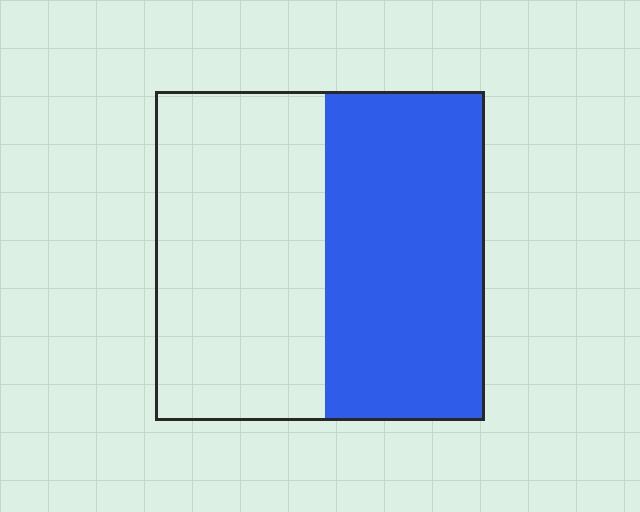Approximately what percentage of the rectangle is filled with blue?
Approximately 50%.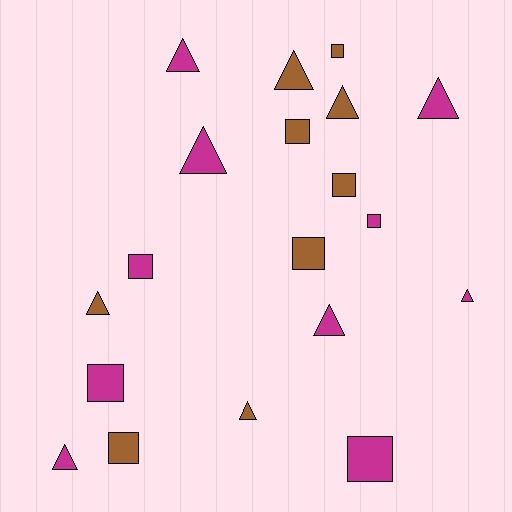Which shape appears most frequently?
Triangle, with 10 objects.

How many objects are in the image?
There are 19 objects.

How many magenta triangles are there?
There are 6 magenta triangles.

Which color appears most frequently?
Magenta, with 10 objects.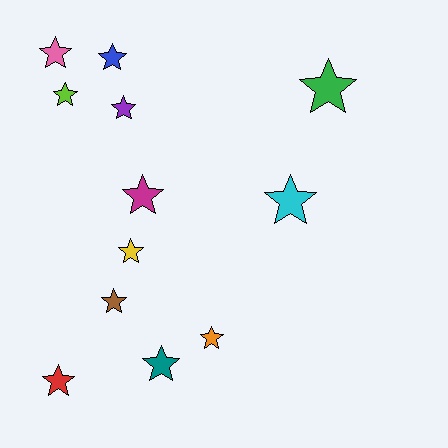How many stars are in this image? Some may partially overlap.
There are 12 stars.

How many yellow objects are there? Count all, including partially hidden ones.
There is 1 yellow object.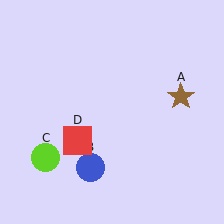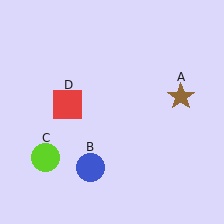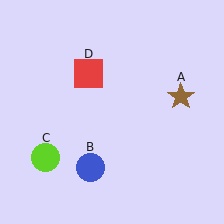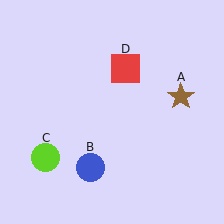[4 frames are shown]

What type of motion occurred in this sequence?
The red square (object D) rotated clockwise around the center of the scene.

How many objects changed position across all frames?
1 object changed position: red square (object D).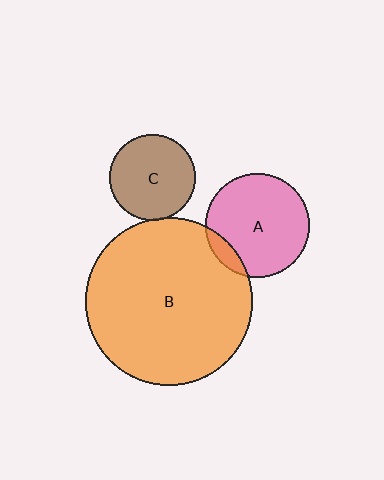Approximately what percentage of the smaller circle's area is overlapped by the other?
Approximately 5%.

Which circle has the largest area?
Circle B (orange).